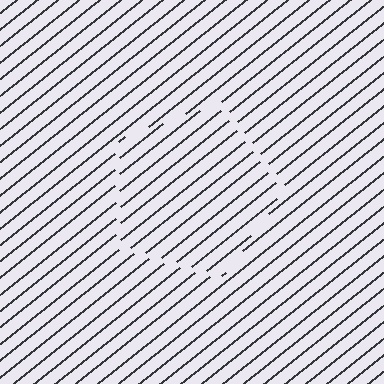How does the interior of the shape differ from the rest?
The interior of the shape contains the same grating, shifted by half a period — the contour is defined by the phase discontinuity where line-ends from the inner and outer gratings abut.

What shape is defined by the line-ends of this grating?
An illusory pentagon. The interior of the shape contains the same grating, shifted by half a period — the contour is defined by the phase discontinuity where line-ends from the inner and outer gratings abut.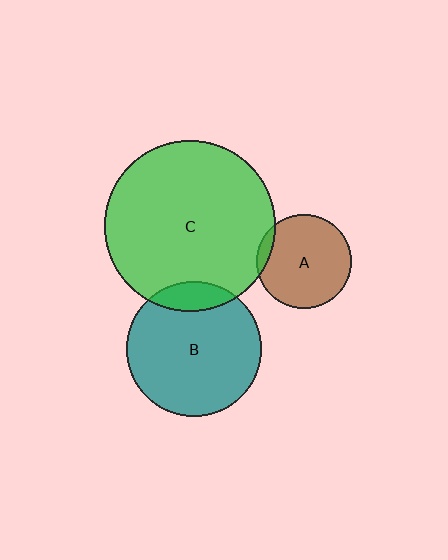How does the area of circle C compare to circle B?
Approximately 1.6 times.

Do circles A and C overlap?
Yes.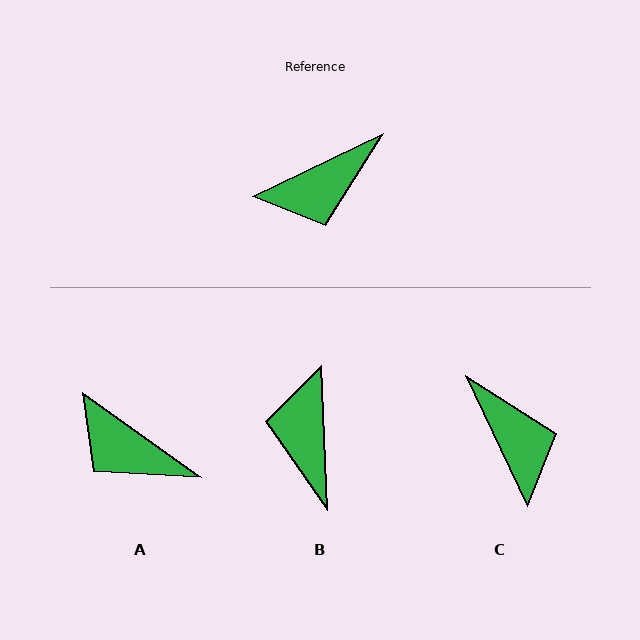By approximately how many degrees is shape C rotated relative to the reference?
Approximately 90 degrees counter-clockwise.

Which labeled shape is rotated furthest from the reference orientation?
B, about 113 degrees away.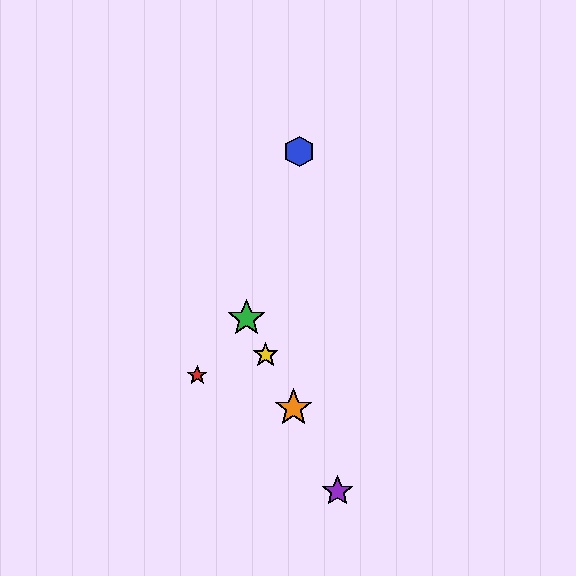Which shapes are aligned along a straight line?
The green star, the yellow star, the purple star, the orange star are aligned along a straight line.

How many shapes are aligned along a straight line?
4 shapes (the green star, the yellow star, the purple star, the orange star) are aligned along a straight line.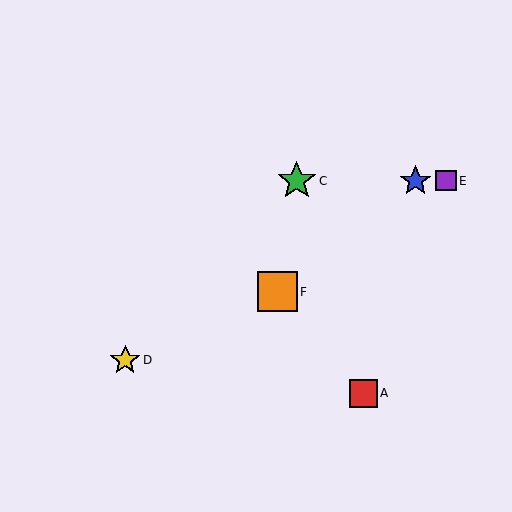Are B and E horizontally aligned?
Yes, both are at y≈181.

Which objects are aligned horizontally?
Objects B, C, E are aligned horizontally.